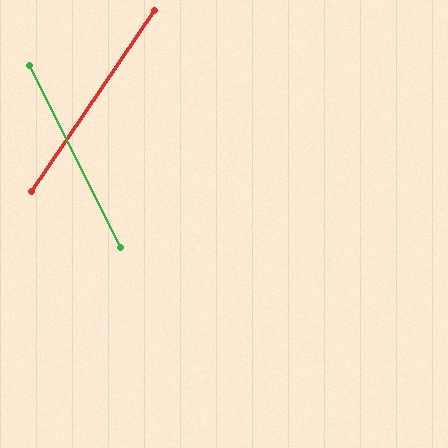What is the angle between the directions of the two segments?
Approximately 61 degrees.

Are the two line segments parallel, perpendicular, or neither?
Neither parallel nor perpendicular — they differ by about 61°.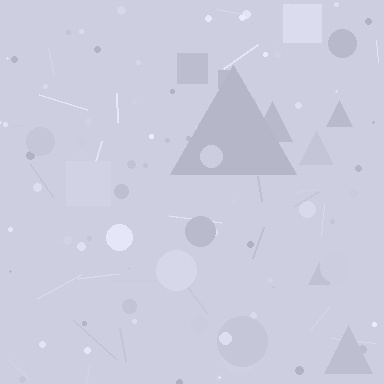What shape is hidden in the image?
A triangle is hidden in the image.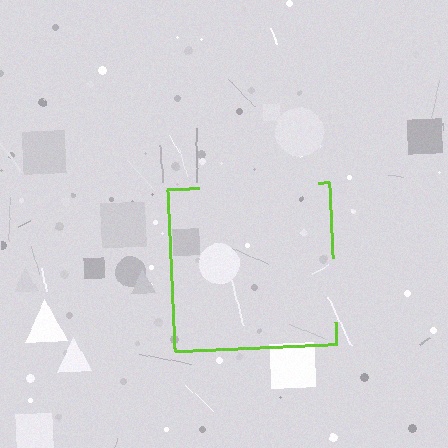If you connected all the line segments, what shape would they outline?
They would outline a square.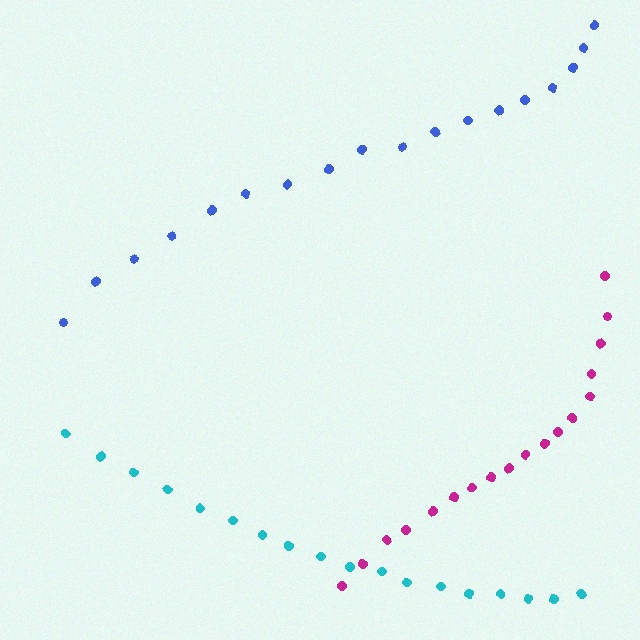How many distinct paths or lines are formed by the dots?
There are 3 distinct paths.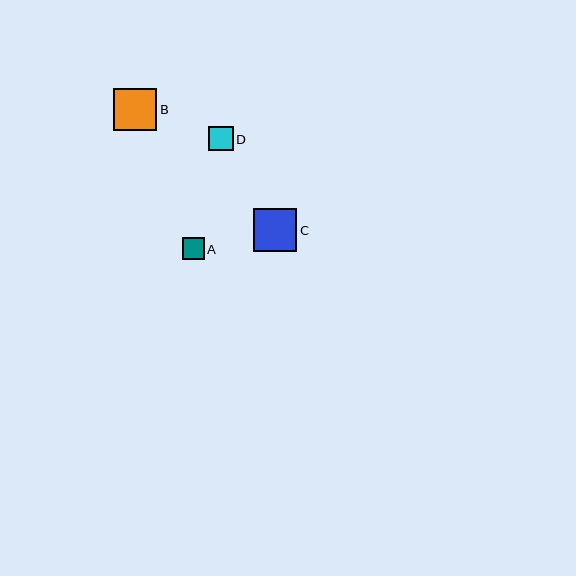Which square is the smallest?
Square A is the smallest with a size of approximately 22 pixels.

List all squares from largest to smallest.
From largest to smallest: C, B, D, A.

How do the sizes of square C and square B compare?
Square C and square B are approximately the same size.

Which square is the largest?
Square C is the largest with a size of approximately 43 pixels.